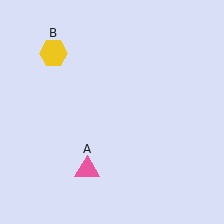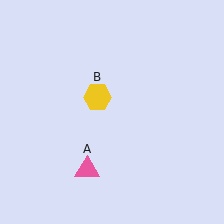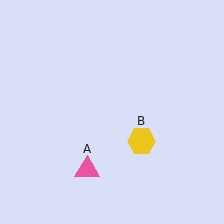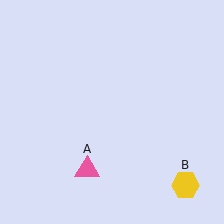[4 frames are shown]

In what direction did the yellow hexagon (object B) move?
The yellow hexagon (object B) moved down and to the right.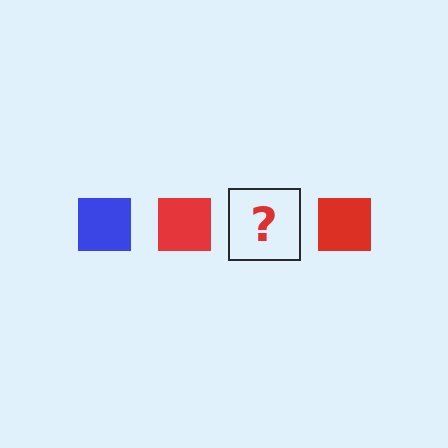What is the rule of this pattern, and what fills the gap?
The rule is that the pattern cycles through blue, red squares. The gap should be filled with a blue square.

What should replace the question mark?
The question mark should be replaced with a blue square.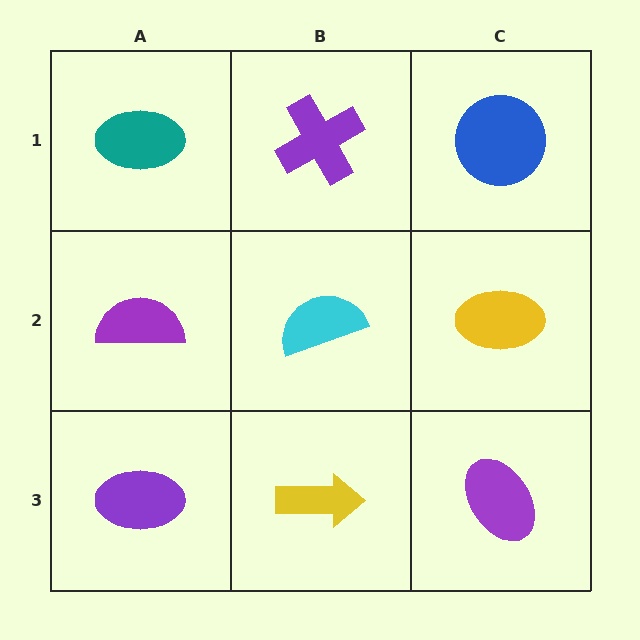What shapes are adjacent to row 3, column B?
A cyan semicircle (row 2, column B), a purple ellipse (row 3, column A), a purple ellipse (row 3, column C).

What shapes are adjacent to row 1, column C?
A yellow ellipse (row 2, column C), a purple cross (row 1, column B).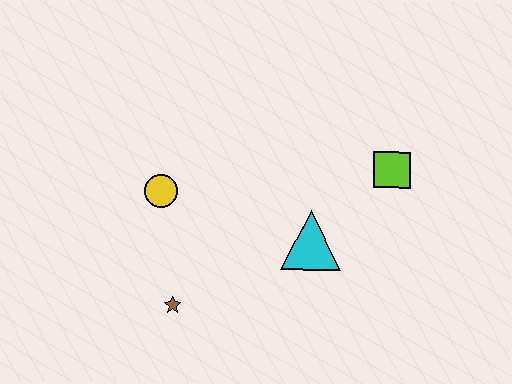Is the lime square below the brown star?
No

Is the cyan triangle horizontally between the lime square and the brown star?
Yes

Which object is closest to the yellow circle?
The brown star is closest to the yellow circle.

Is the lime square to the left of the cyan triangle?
No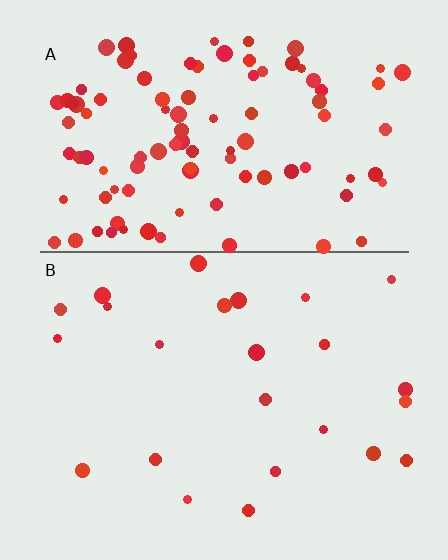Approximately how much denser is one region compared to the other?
Approximately 4.4× — region A over region B.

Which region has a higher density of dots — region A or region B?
A (the top).